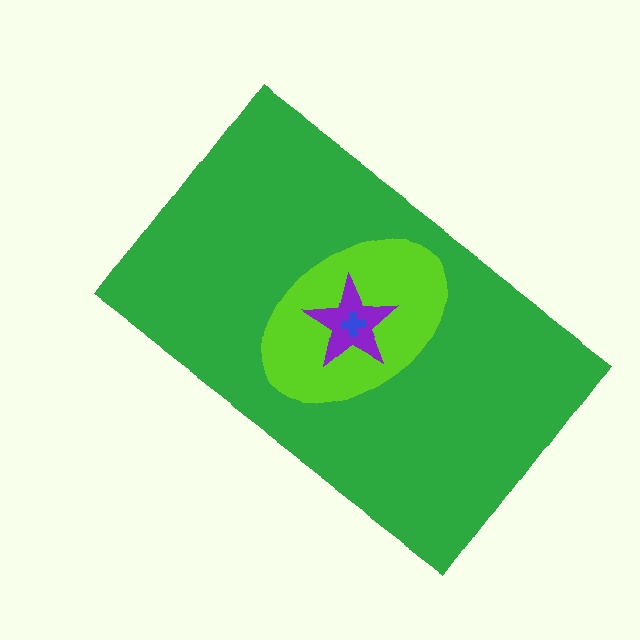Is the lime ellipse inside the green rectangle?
Yes.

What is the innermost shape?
The blue cross.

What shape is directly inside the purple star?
The blue cross.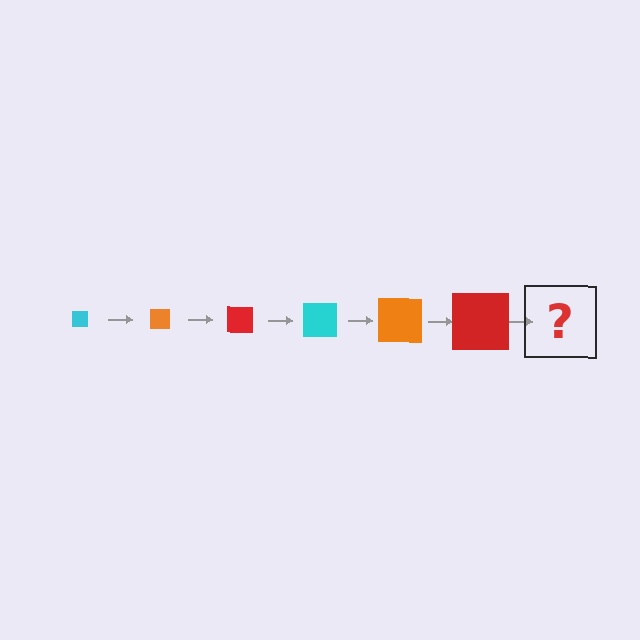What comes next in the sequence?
The next element should be a cyan square, larger than the previous one.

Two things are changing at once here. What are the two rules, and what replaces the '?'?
The two rules are that the square grows larger each step and the color cycles through cyan, orange, and red. The '?' should be a cyan square, larger than the previous one.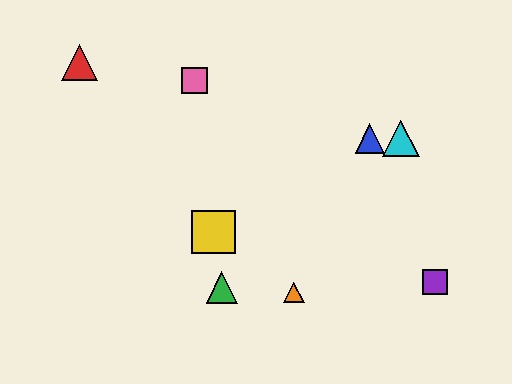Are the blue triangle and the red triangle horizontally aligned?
No, the blue triangle is at y≈139 and the red triangle is at y≈62.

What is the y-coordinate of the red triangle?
The red triangle is at y≈62.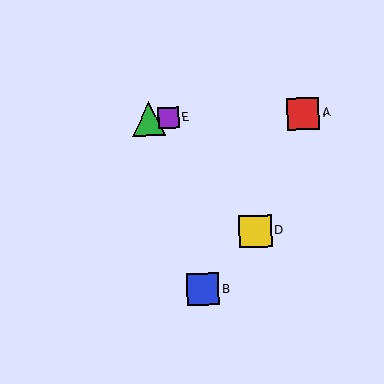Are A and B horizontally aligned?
No, A is at y≈114 and B is at y≈290.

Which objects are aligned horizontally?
Objects A, C, E are aligned horizontally.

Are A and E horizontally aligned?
Yes, both are at y≈114.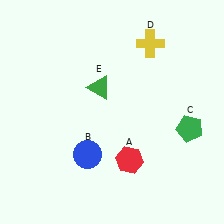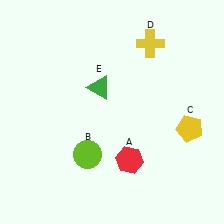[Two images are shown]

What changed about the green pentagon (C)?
In Image 1, C is green. In Image 2, it changed to yellow.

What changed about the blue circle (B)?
In Image 1, B is blue. In Image 2, it changed to lime.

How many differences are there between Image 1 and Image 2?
There are 2 differences between the two images.